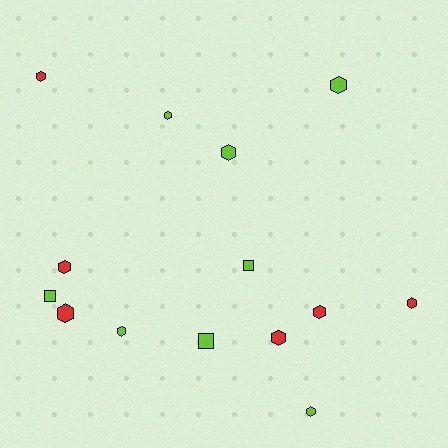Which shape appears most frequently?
Hexagon, with 11 objects.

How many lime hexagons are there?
There are 5 lime hexagons.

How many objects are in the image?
There are 14 objects.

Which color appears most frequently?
Lime, with 8 objects.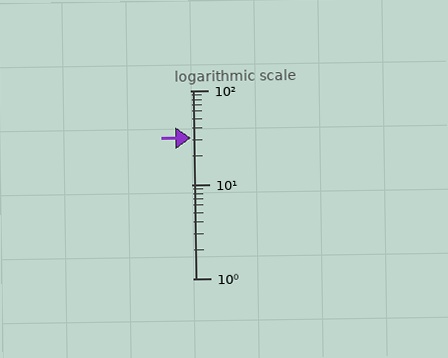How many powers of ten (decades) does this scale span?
The scale spans 2 decades, from 1 to 100.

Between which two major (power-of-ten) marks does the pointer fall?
The pointer is between 10 and 100.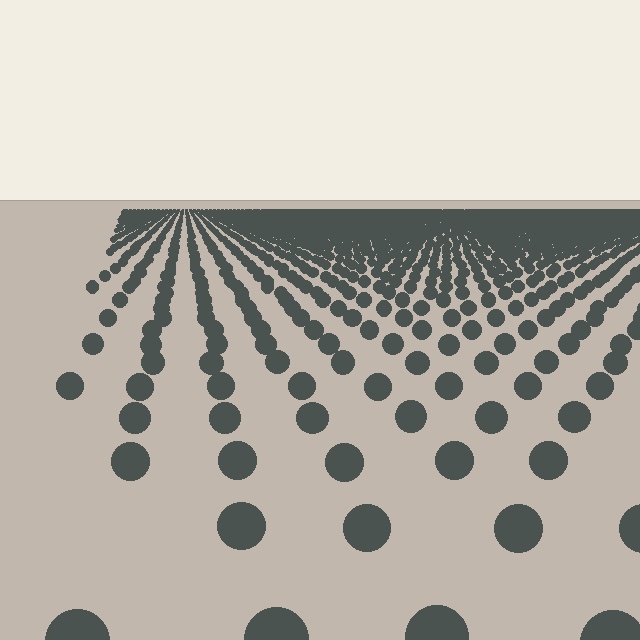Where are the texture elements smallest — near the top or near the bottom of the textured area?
Near the top.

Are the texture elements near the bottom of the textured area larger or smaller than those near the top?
Larger. Near the bottom, elements are closer to the viewer and appear at a bigger on-screen size.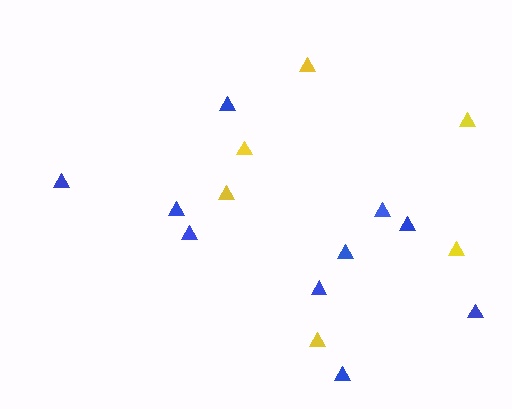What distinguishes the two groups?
There are 2 groups: one group of yellow triangles (6) and one group of blue triangles (10).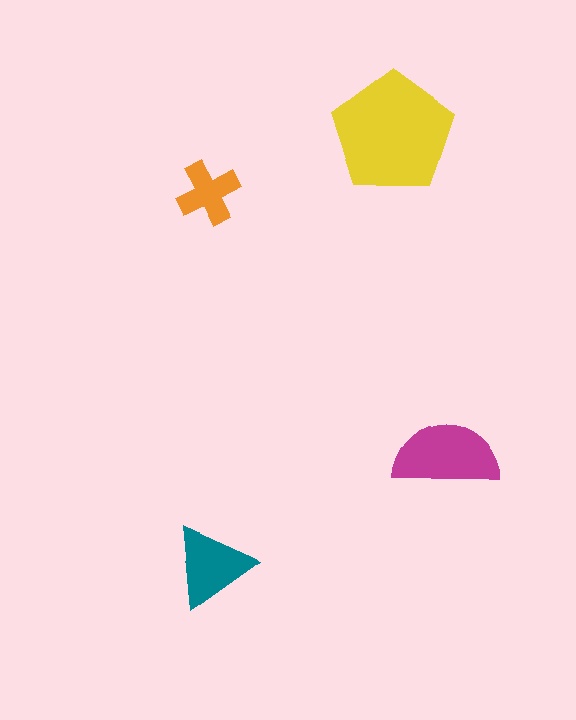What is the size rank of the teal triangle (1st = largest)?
3rd.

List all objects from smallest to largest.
The orange cross, the teal triangle, the magenta semicircle, the yellow pentagon.